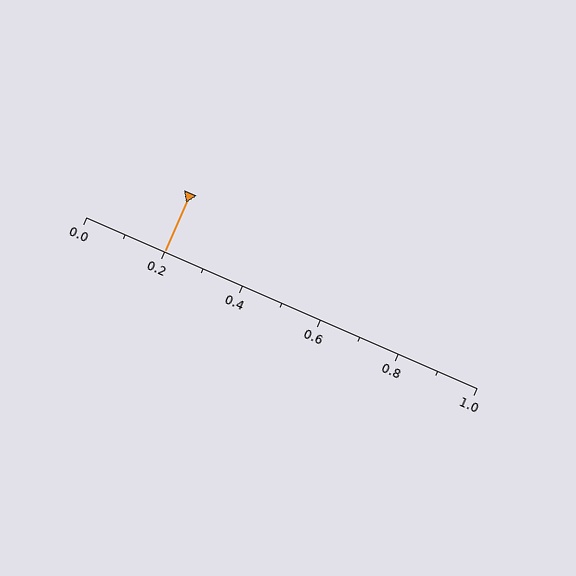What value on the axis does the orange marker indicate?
The marker indicates approximately 0.2.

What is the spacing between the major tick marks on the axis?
The major ticks are spaced 0.2 apart.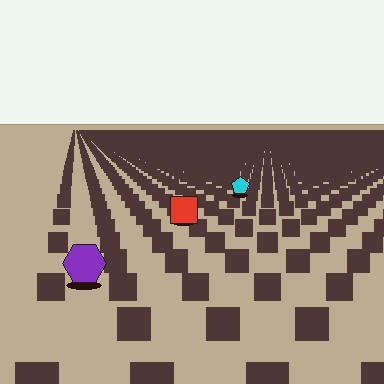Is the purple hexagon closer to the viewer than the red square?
Yes. The purple hexagon is closer — you can tell from the texture gradient: the ground texture is coarser near it.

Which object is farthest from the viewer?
The cyan pentagon is farthest from the viewer. It appears smaller and the ground texture around it is denser.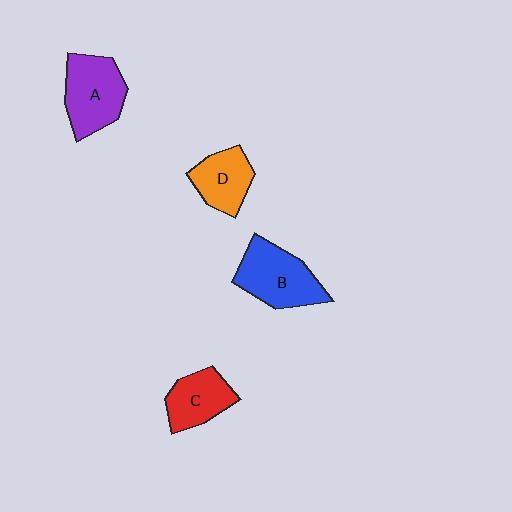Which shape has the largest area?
Shape B (blue).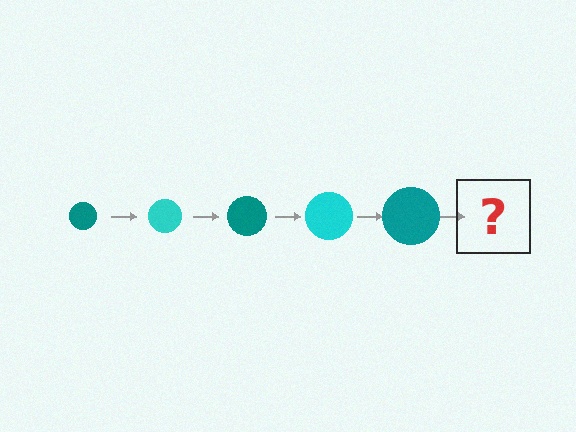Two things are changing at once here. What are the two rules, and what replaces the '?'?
The two rules are that the circle grows larger each step and the color cycles through teal and cyan. The '?' should be a cyan circle, larger than the previous one.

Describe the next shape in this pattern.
It should be a cyan circle, larger than the previous one.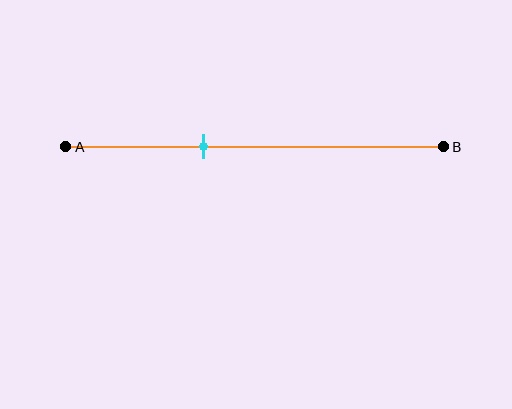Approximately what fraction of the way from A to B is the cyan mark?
The cyan mark is approximately 35% of the way from A to B.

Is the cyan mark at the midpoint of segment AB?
No, the mark is at about 35% from A, not at the 50% midpoint.